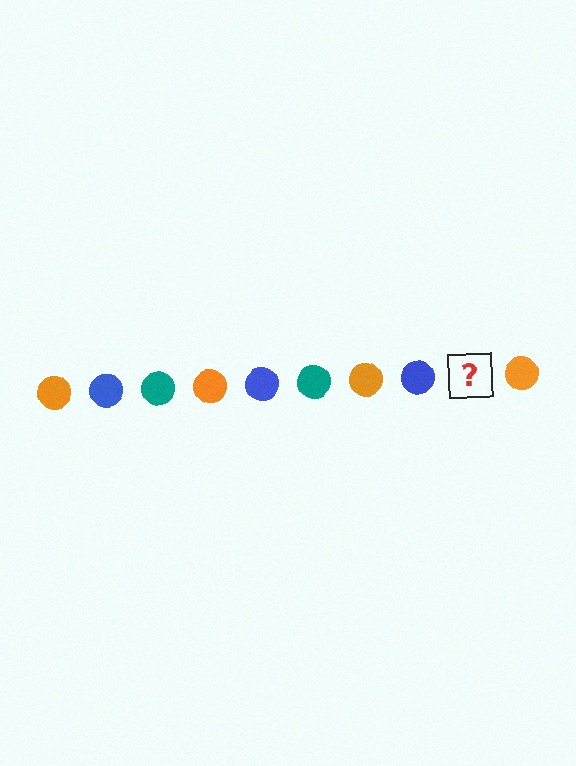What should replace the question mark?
The question mark should be replaced with a teal circle.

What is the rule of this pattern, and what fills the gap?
The rule is that the pattern cycles through orange, blue, teal circles. The gap should be filled with a teal circle.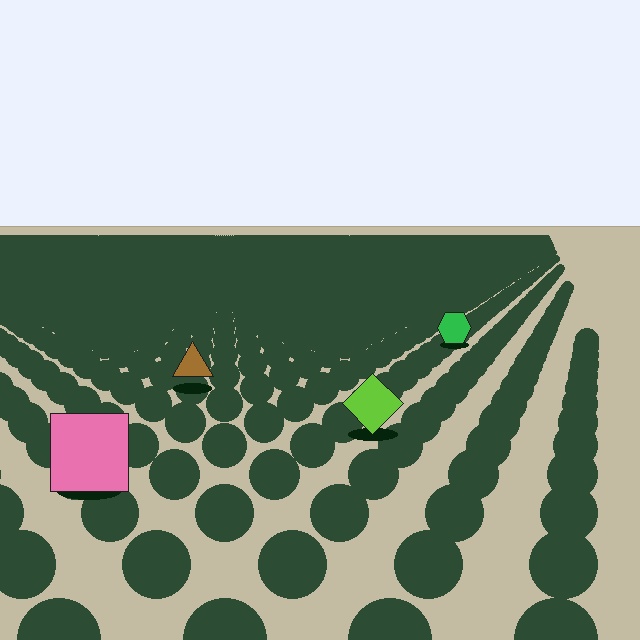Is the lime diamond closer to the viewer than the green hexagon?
Yes. The lime diamond is closer — you can tell from the texture gradient: the ground texture is coarser near it.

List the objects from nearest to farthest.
From nearest to farthest: the pink square, the lime diamond, the brown triangle, the green hexagon.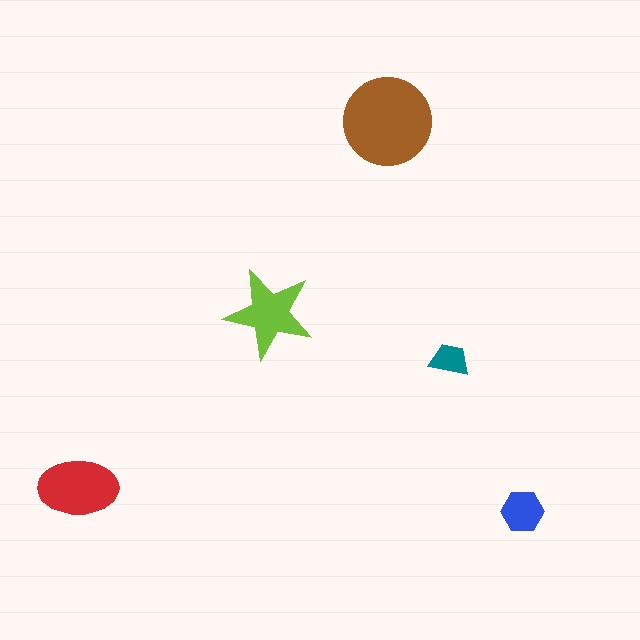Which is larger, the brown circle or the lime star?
The brown circle.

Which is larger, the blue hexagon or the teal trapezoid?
The blue hexagon.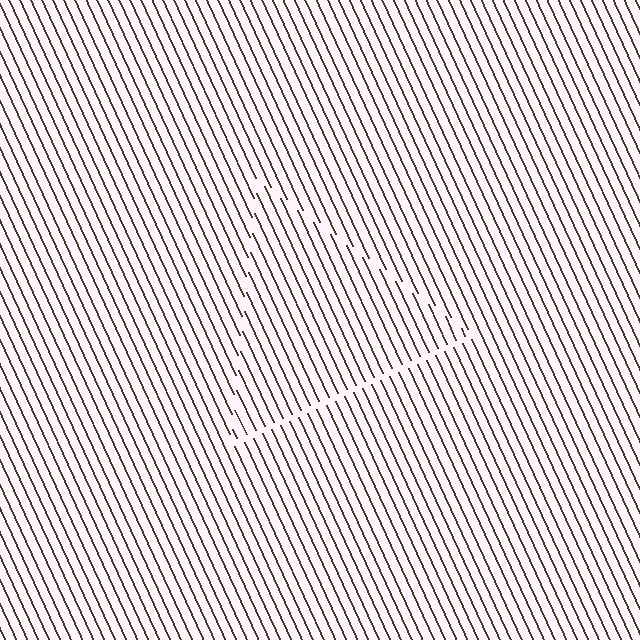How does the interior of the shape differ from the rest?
The interior of the shape contains the same grating, shifted by half a period — the contour is defined by the phase discontinuity where line-ends from the inner and outer gratings abut.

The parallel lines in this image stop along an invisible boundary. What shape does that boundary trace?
An illusory triangle. The interior of the shape contains the same grating, shifted by half a period — the contour is defined by the phase discontinuity where line-ends from the inner and outer gratings abut.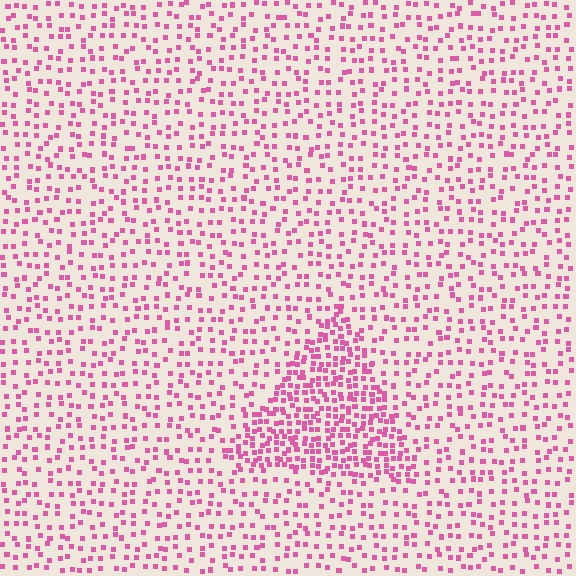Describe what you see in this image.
The image contains small pink elements arranged at two different densities. A triangle-shaped region is visible where the elements are more densely packed than the surrounding area.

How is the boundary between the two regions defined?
The boundary is defined by a change in element density (approximately 2.2x ratio). All elements are the same color, size, and shape.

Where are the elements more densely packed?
The elements are more densely packed inside the triangle boundary.